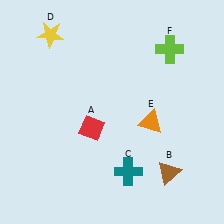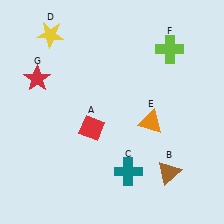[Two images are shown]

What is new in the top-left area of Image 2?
A red star (G) was added in the top-left area of Image 2.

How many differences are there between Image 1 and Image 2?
There is 1 difference between the two images.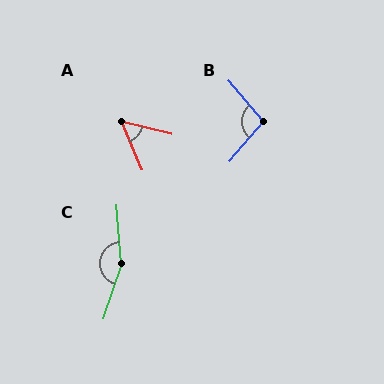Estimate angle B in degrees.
Approximately 99 degrees.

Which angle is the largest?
C, at approximately 157 degrees.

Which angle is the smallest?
A, at approximately 53 degrees.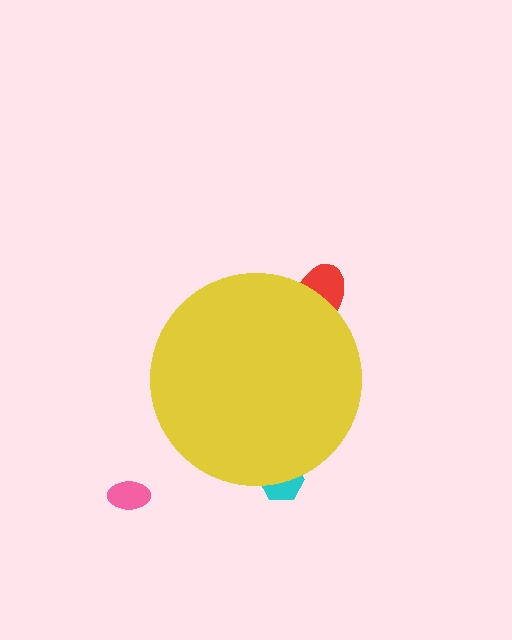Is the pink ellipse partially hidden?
No, the pink ellipse is fully visible.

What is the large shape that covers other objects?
A yellow circle.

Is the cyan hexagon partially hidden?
Yes, the cyan hexagon is partially hidden behind the yellow circle.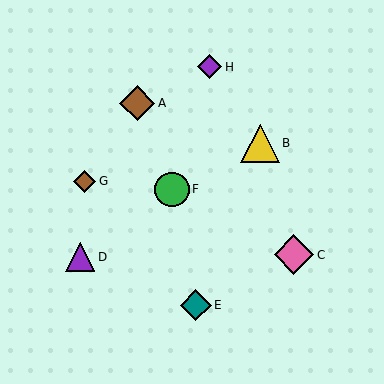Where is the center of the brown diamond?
The center of the brown diamond is at (137, 103).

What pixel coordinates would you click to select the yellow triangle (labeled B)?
Click at (260, 143) to select the yellow triangle B.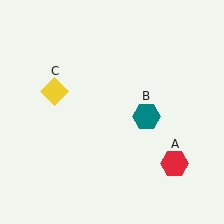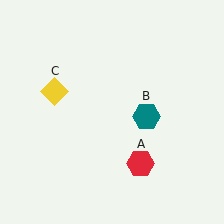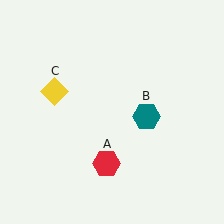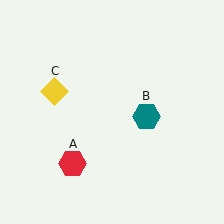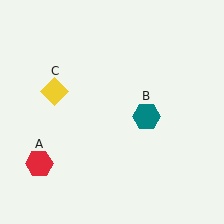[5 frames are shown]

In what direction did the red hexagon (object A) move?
The red hexagon (object A) moved left.